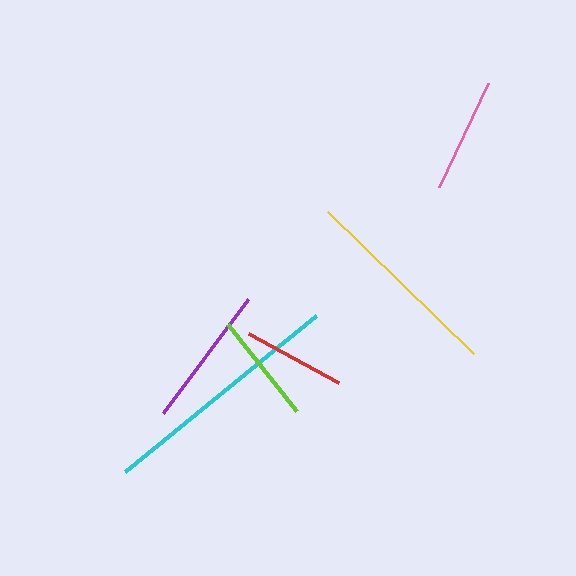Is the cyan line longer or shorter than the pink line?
The cyan line is longer than the pink line.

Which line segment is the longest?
The cyan line is the longest at approximately 246 pixels.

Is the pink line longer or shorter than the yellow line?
The yellow line is longer than the pink line.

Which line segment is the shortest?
The red line is the shortest at approximately 102 pixels.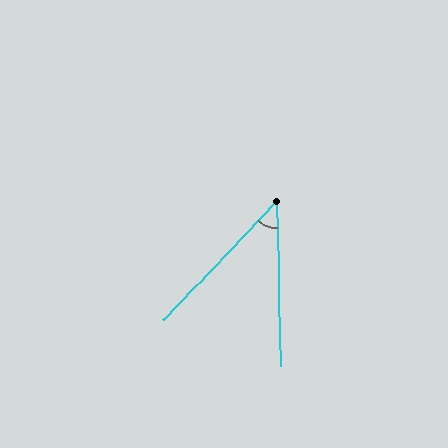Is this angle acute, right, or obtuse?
It is acute.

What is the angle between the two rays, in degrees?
Approximately 45 degrees.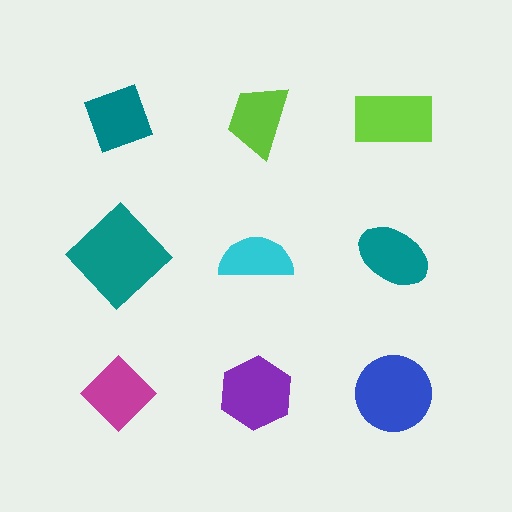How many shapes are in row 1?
3 shapes.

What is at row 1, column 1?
A teal diamond.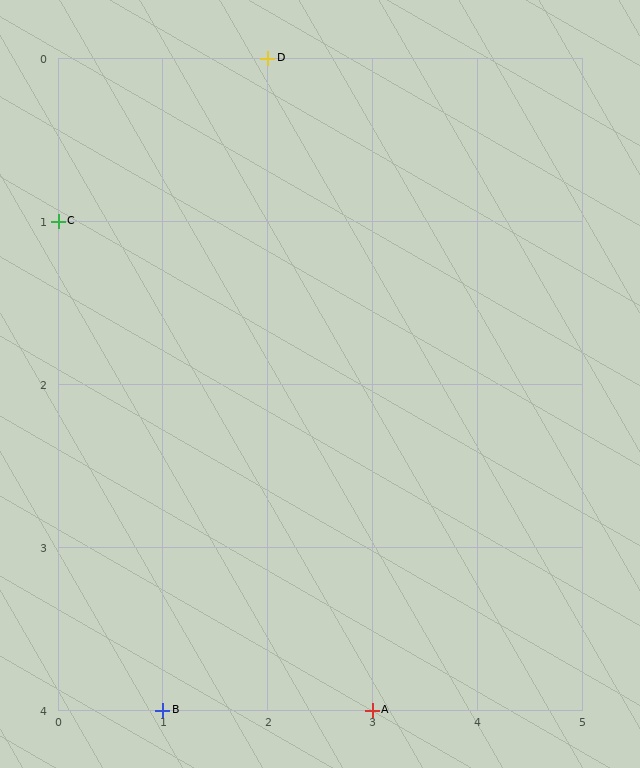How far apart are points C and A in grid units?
Points C and A are 3 columns and 3 rows apart (about 4.2 grid units diagonally).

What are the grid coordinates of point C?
Point C is at grid coordinates (0, 1).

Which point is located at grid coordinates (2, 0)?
Point D is at (2, 0).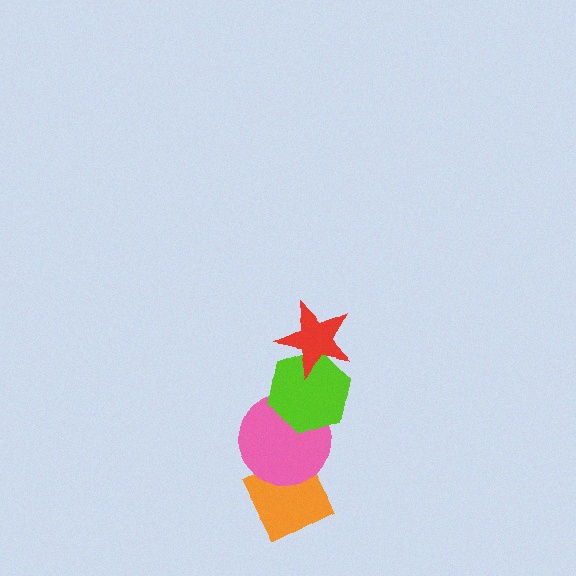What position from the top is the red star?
The red star is 1st from the top.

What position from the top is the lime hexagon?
The lime hexagon is 2nd from the top.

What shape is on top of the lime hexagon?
The red star is on top of the lime hexagon.